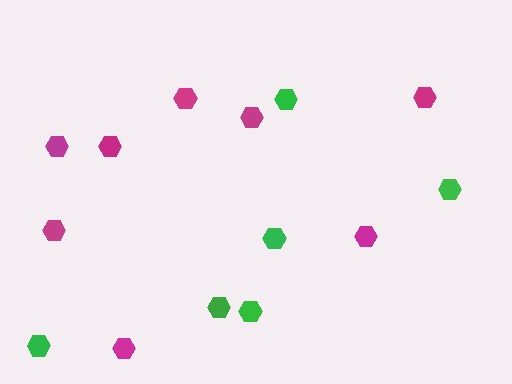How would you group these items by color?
There are 2 groups: one group of magenta hexagons (8) and one group of green hexagons (6).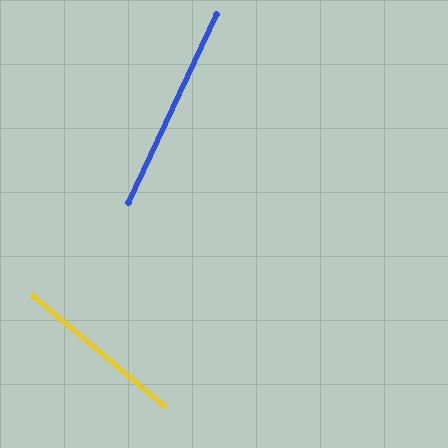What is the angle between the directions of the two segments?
Approximately 75 degrees.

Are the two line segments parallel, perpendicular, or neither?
Neither parallel nor perpendicular — they differ by about 75°.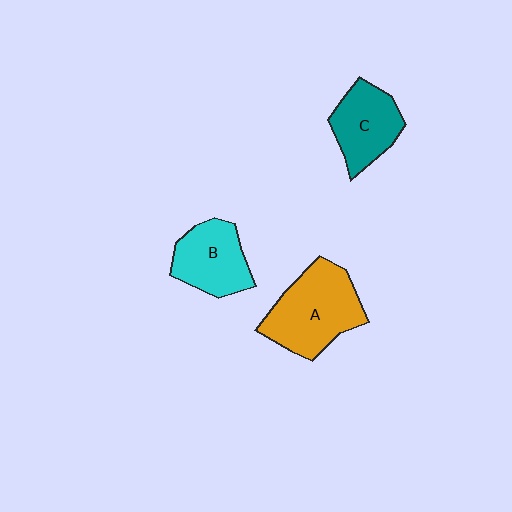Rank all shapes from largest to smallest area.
From largest to smallest: A (orange), B (cyan), C (teal).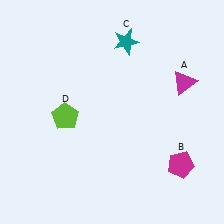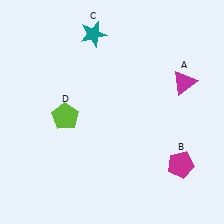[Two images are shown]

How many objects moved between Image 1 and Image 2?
1 object moved between the two images.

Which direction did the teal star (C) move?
The teal star (C) moved left.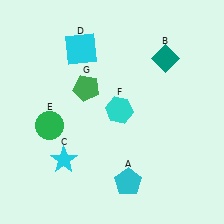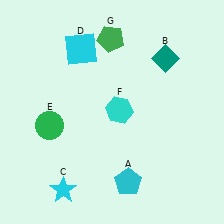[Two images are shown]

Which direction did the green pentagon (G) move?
The green pentagon (G) moved up.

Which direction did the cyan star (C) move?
The cyan star (C) moved down.